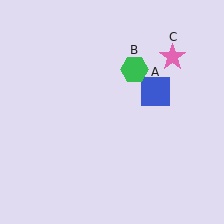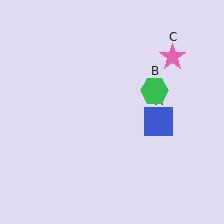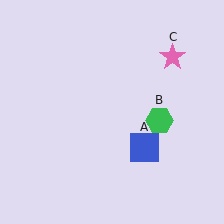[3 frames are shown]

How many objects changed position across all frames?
2 objects changed position: blue square (object A), green hexagon (object B).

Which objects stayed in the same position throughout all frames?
Pink star (object C) remained stationary.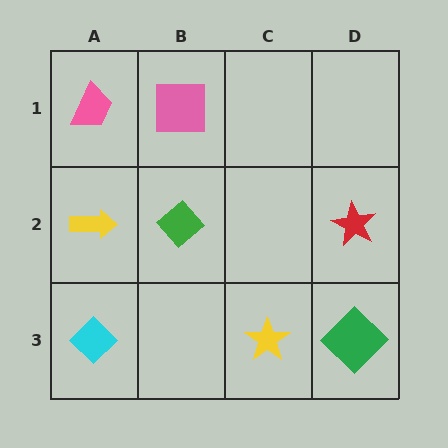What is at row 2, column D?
A red star.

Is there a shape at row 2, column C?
No, that cell is empty.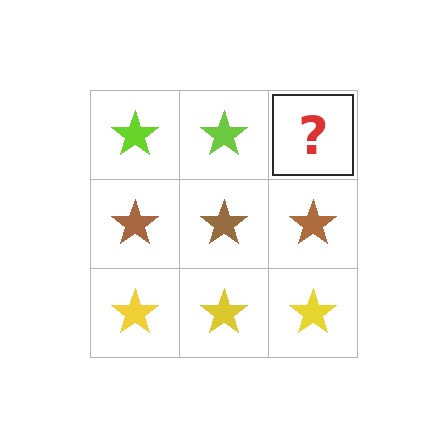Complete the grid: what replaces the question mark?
The question mark should be replaced with a lime star.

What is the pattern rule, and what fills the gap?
The rule is that each row has a consistent color. The gap should be filled with a lime star.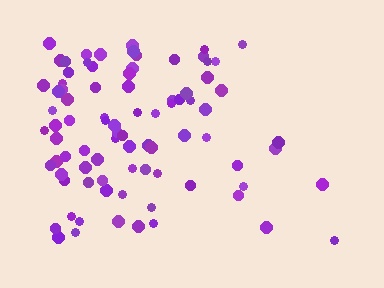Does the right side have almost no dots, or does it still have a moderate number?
Still a moderate number, just noticeably fewer than the left.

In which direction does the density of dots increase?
From right to left, with the left side densest.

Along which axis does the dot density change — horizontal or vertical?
Horizontal.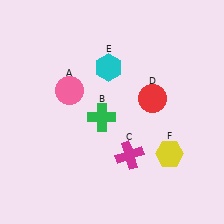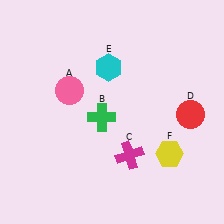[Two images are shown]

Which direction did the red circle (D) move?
The red circle (D) moved right.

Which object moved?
The red circle (D) moved right.